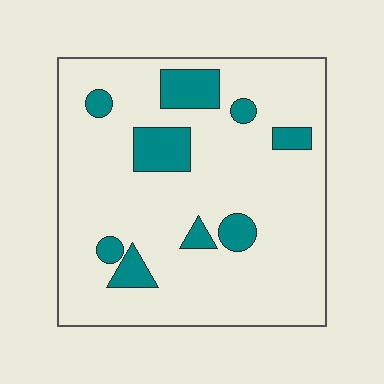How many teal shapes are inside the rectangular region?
9.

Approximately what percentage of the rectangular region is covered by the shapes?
Approximately 15%.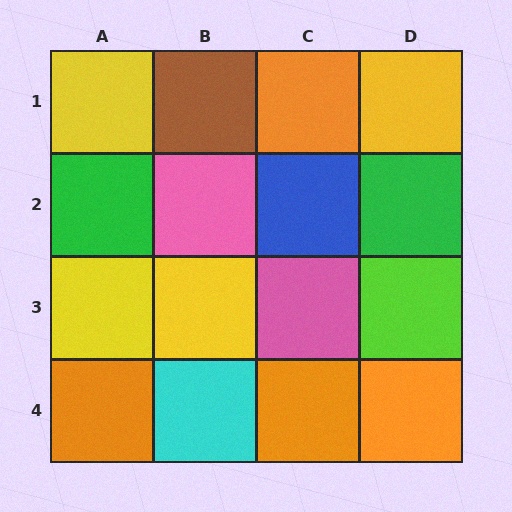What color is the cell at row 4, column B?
Cyan.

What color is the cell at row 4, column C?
Orange.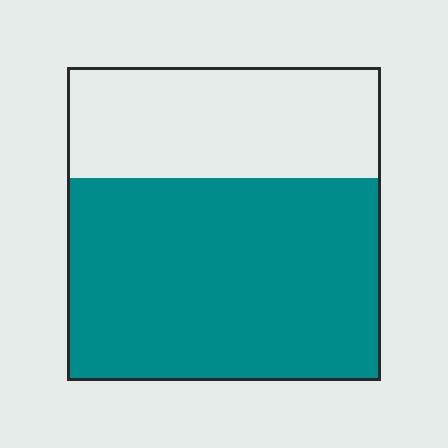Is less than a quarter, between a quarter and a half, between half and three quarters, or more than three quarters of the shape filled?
Between half and three quarters.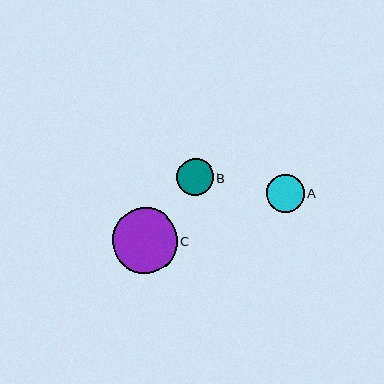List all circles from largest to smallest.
From largest to smallest: C, A, B.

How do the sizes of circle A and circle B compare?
Circle A and circle B are approximately the same size.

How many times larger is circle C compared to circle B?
Circle C is approximately 1.8 times the size of circle B.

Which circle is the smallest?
Circle B is the smallest with a size of approximately 37 pixels.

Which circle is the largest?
Circle C is the largest with a size of approximately 65 pixels.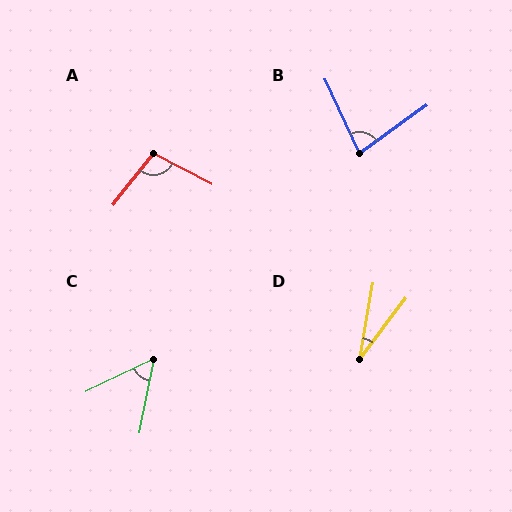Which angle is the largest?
A, at approximately 101 degrees.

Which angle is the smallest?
D, at approximately 27 degrees.